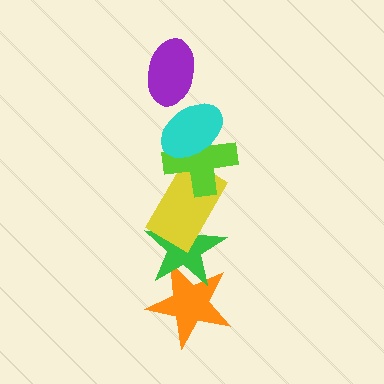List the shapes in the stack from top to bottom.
From top to bottom: the purple ellipse, the cyan ellipse, the lime cross, the yellow rectangle, the green star, the orange star.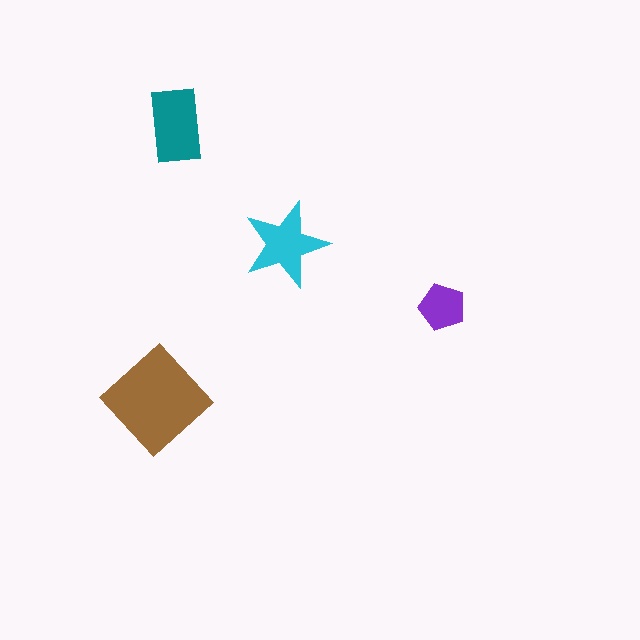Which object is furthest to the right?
The purple pentagon is rightmost.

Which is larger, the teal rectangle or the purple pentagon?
The teal rectangle.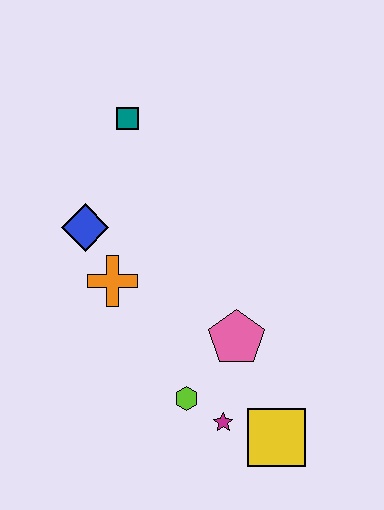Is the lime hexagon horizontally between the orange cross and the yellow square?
Yes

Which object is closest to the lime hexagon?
The magenta star is closest to the lime hexagon.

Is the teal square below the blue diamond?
No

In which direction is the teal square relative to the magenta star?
The teal square is above the magenta star.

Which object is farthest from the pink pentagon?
The teal square is farthest from the pink pentagon.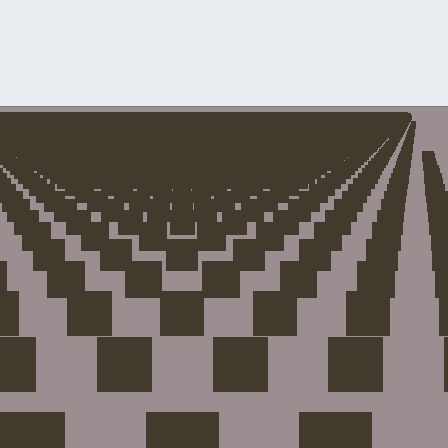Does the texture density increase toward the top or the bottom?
Density increases toward the top.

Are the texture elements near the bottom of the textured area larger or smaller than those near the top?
Larger. Near the bottom, elements are closer to the viewer and appear at a bigger on-screen size.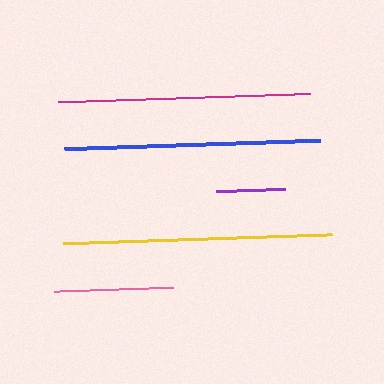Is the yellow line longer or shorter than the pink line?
The yellow line is longer than the pink line.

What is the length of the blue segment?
The blue segment is approximately 256 pixels long.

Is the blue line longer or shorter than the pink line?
The blue line is longer than the pink line.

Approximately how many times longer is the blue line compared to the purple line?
The blue line is approximately 3.7 times the length of the purple line.